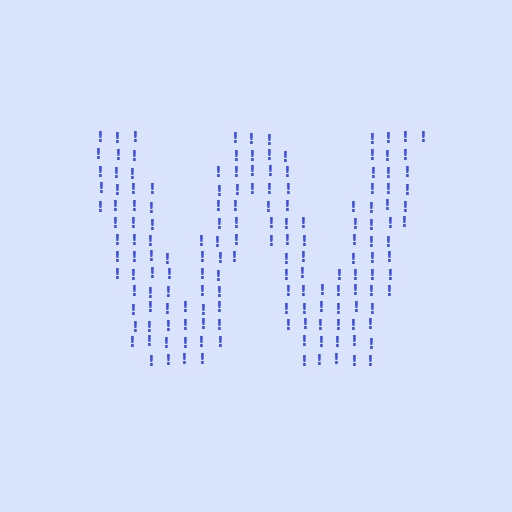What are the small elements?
The small elements are exclamation marks.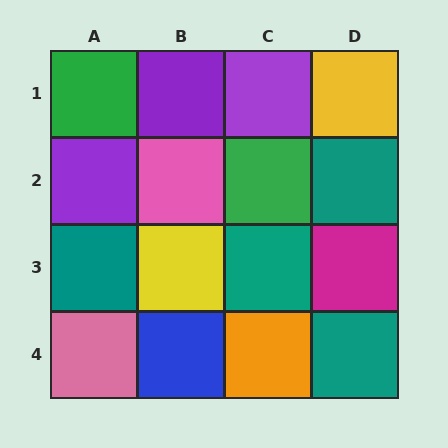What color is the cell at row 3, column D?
Magenta.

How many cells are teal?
4 cells are teal.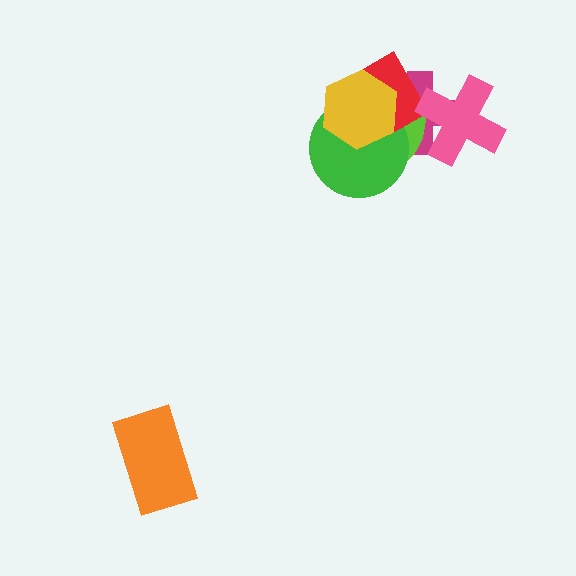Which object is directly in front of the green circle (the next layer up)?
The red rectangle is directly in front of the green circle.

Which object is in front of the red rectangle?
The yellow hexagon is in front of the red rectangle.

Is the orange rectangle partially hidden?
No, no other shape covers it.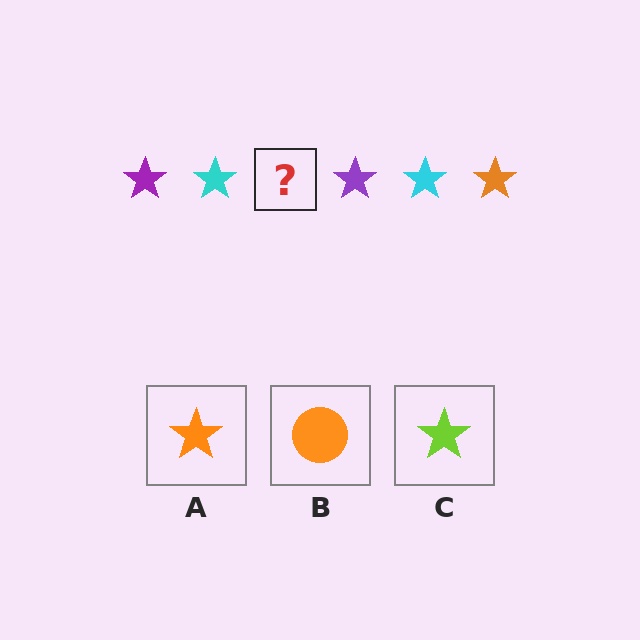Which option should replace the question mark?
Option A.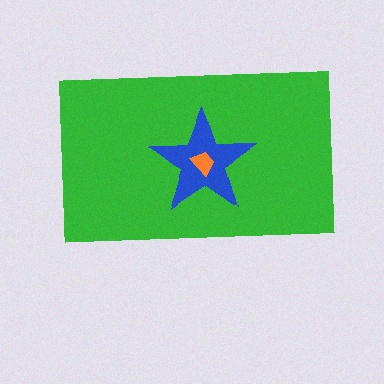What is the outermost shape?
The green rectangle.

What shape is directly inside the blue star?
The orange trapezoid.